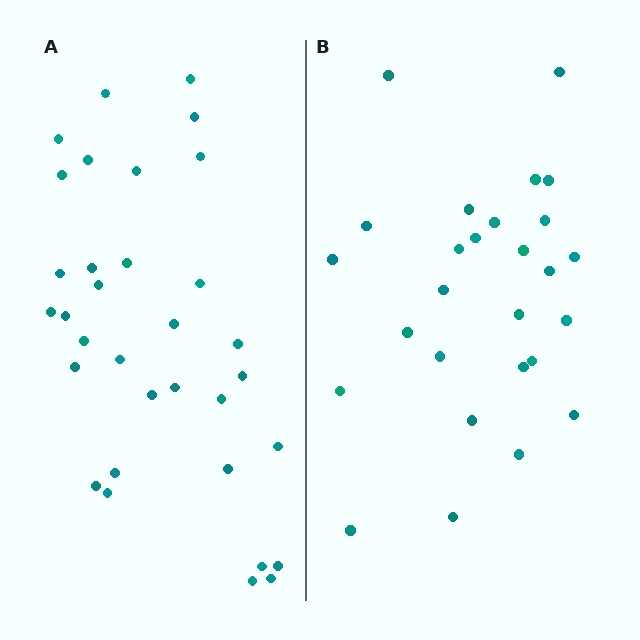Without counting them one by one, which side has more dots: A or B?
Region A (the left region) has more dots.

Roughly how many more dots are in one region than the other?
Region A has about 6 more dots than region B.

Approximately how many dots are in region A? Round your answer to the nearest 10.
About 30 dots. (The exact count is 33, which rounds to 30.)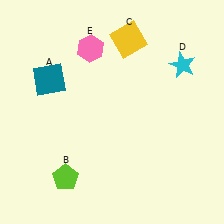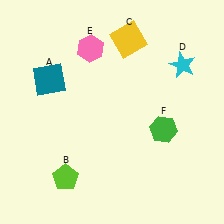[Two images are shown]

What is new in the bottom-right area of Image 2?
A green hexagon (F) was added in the bottom-right area of Image 2.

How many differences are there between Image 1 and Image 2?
There is 1 difference between the two images.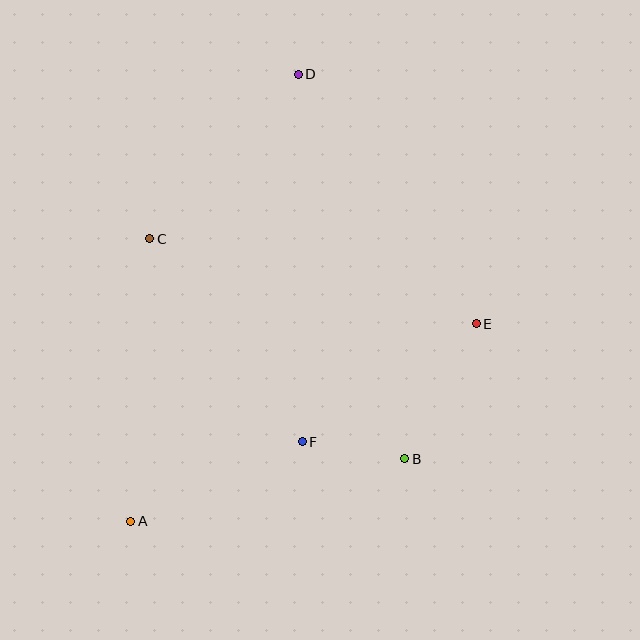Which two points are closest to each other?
Points B and F are closest to each other.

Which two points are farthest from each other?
Points A and D are farthest from each other.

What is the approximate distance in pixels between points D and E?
The distance between D and E is approximately 306 pixels.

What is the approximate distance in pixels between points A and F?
The distance between A and F is approximately 189 pixels.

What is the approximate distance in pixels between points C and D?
The distance between C and D is approximately 222 pixels.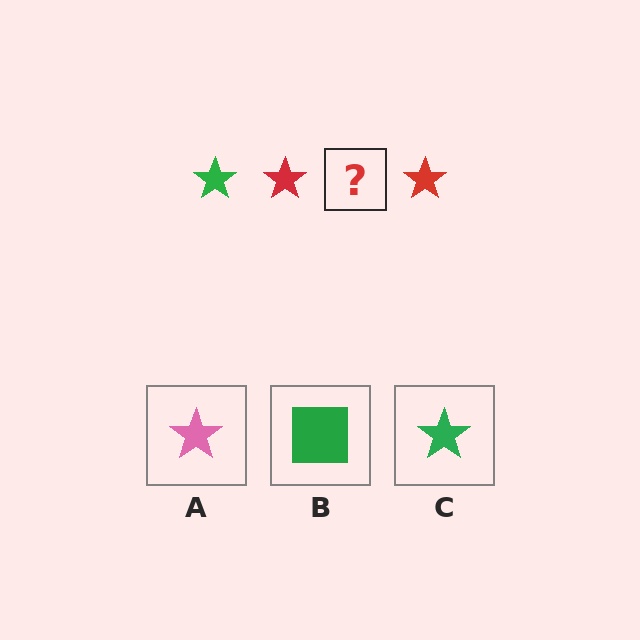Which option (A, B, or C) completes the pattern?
C.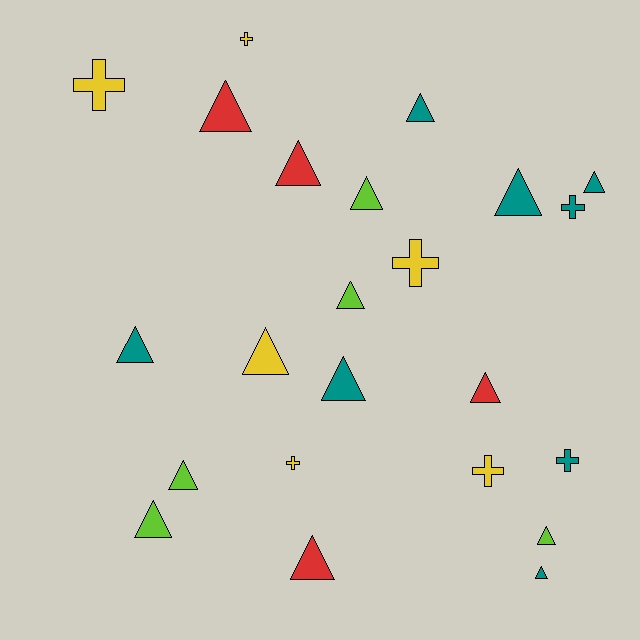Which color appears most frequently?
Teal, with 8 objects.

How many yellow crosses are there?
There are 5 yellow crosses.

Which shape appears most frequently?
Triangle, with 16 objects.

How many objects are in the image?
There are 23 objects.